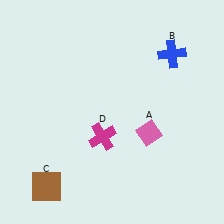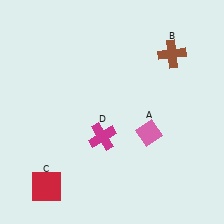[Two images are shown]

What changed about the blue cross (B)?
In Image 1, B is blue. In Image 2, it changed to brown.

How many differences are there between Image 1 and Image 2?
There are 2 differences between the two images.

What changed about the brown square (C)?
In Image 1, C is brown. In Image 2, it changed to red.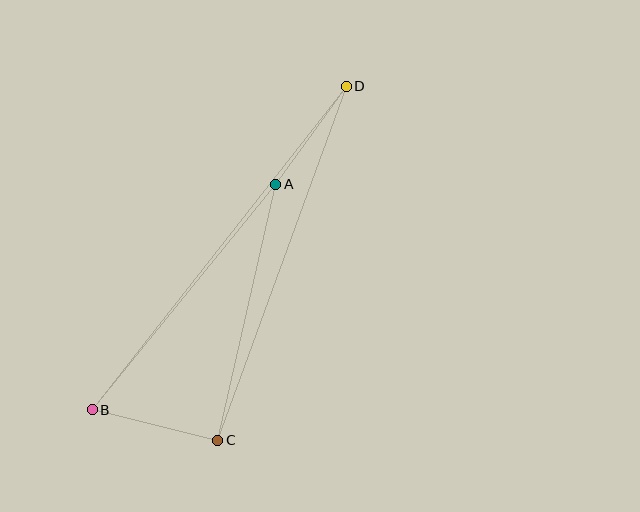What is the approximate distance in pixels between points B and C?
The distance between B and C is approximately 129 pixels.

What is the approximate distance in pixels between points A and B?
The distance between A and B is approximately 291 pixels.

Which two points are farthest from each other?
Points B and D are farthest from each other.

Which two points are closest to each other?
Points A and D are closest to each other.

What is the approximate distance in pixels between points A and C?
The distance between A and C is approximately 262 pixels.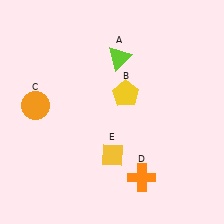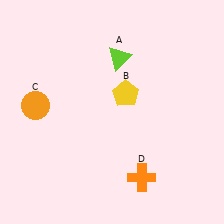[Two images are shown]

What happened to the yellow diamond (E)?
The yellow diamond (E) was removed in Image 2. It was in the bottom-right area of Image 1.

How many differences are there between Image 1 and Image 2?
There is 1 difference between the two images.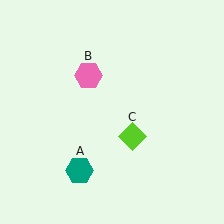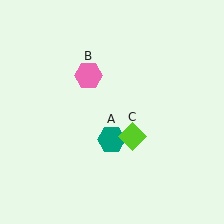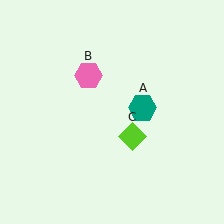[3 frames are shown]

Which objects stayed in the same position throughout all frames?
Pink hexagon (object B) and lime diamond (object C) remained stationary.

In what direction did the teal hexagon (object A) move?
The teal hexagon (object A) moved up and to the right.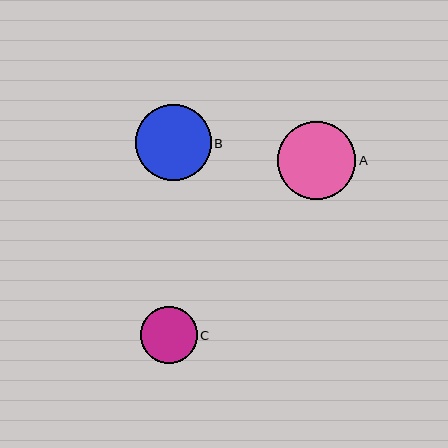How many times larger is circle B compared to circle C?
Circle B is approximately 1.3 times the size of circle C.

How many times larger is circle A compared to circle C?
Circle A is approximately 1.4 times the size of circle C.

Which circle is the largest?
Circle A is the largest with a size of approximately 78 pixels.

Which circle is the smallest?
Circle C is the smallest with a size of approximately 57 pixels.